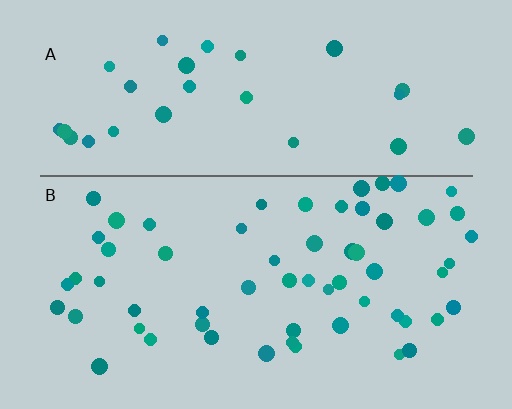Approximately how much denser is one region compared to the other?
Approximately 1.9× — region B over region A.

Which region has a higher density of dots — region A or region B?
B (the bottom).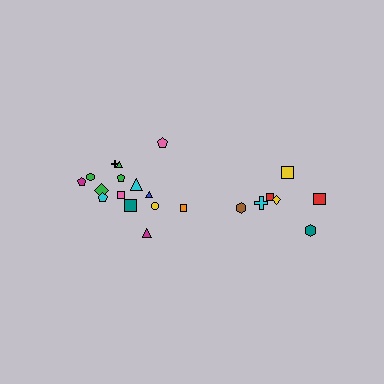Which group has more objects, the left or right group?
The left group.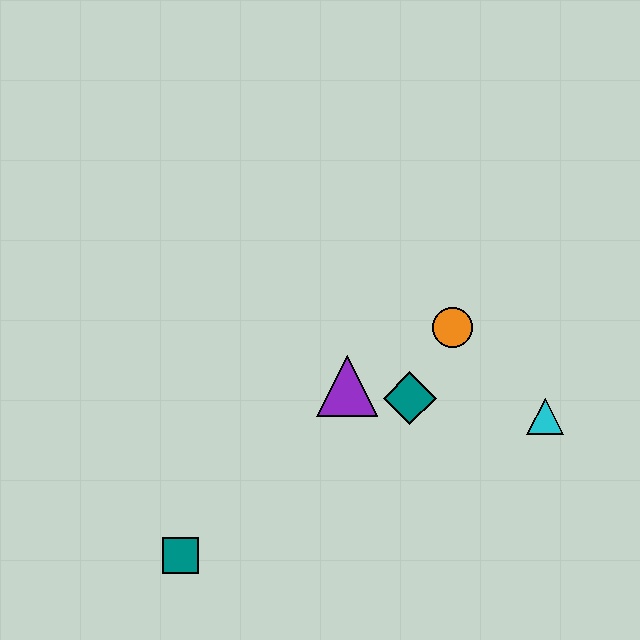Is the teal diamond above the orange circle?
No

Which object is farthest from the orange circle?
The teal square is farthest from the orange circle.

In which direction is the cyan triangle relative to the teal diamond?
The cyan triangle is to the right of the teal diamond.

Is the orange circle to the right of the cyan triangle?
No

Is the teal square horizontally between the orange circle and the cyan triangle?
No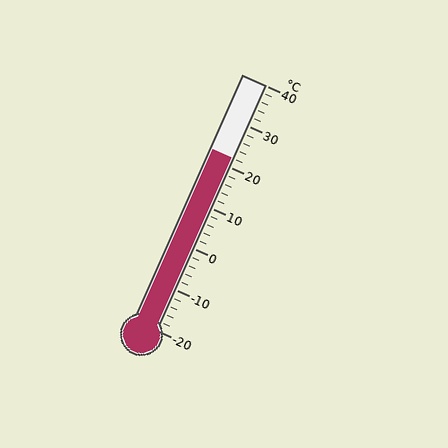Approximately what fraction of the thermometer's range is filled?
The thermometer is filled to approximately 70% of its range.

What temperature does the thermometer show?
The thermometer shows approximately 22°C.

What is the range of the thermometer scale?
The thermometer scale ranges from -20°C to 40°C.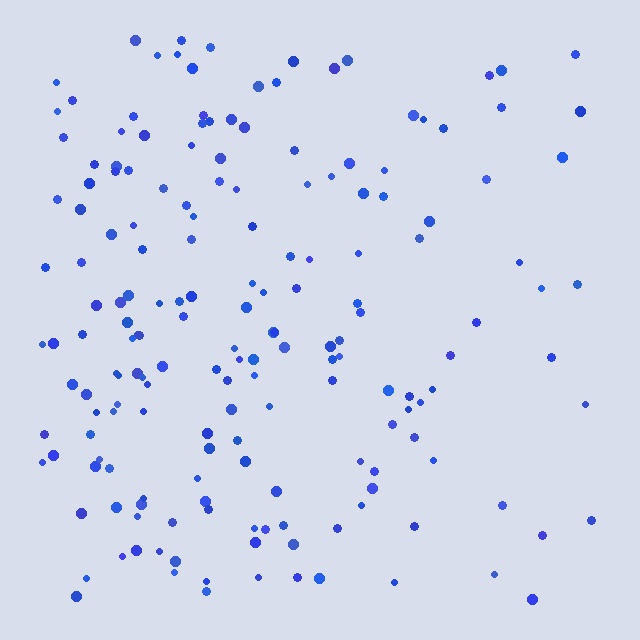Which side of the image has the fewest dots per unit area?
The right.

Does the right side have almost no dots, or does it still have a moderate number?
Still a moderate number, just noticeably fewer than the left.